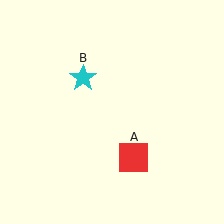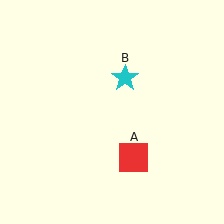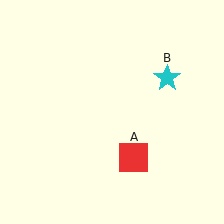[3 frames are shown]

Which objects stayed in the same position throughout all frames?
Red square (object A) remained stationary.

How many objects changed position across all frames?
1 object changed position: cyan star (object B).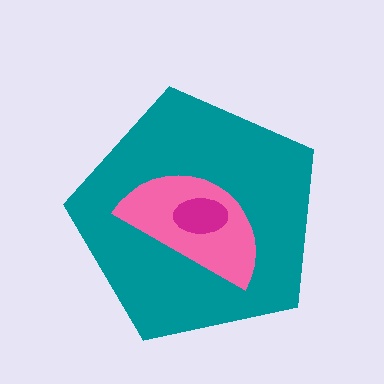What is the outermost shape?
The teal pentagon.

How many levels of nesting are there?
3.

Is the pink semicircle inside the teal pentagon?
Yes.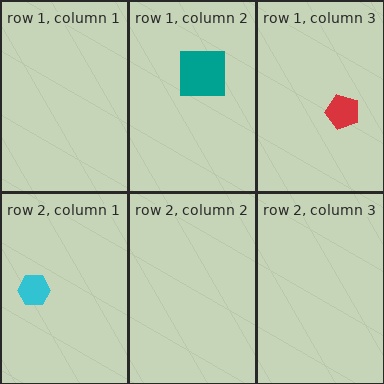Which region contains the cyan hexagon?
The row 2, column 1 region.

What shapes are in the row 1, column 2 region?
The teal square.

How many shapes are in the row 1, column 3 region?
1.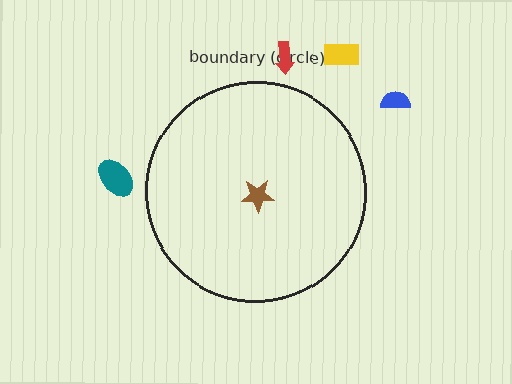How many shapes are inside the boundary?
1 inside, 4 outside.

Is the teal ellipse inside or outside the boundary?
Outside.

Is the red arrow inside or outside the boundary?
Outside.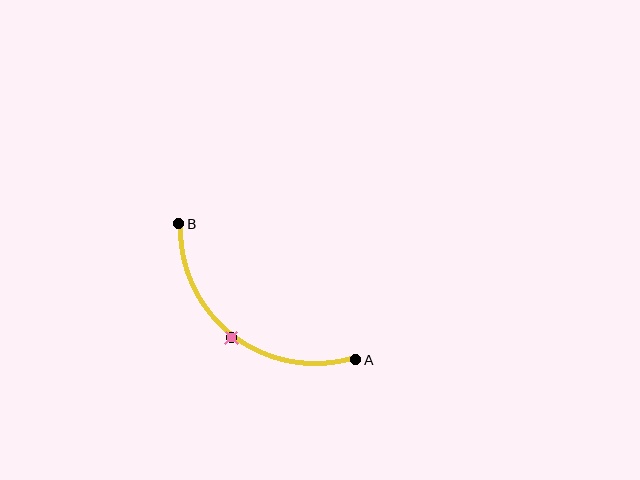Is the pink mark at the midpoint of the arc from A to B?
Yes. The pink mark lies on the arc at equal arc-length from both A and B — it is the arc midpoint.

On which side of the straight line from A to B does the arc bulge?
The arc bulges below and to the left of the straight line connecting A and B.